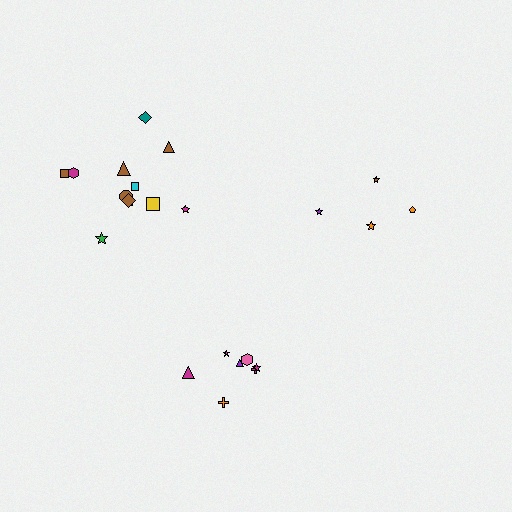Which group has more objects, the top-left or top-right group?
The top-left group.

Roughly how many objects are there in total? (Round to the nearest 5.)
Roughly 25 objects in total.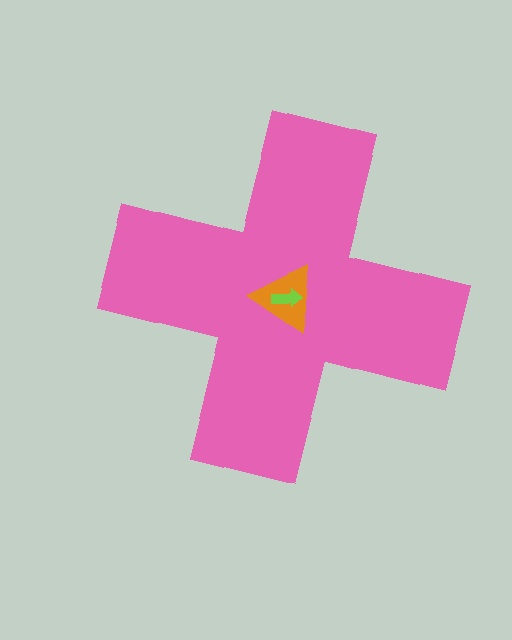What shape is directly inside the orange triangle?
The lime arrow.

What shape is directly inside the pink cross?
The orange triangle.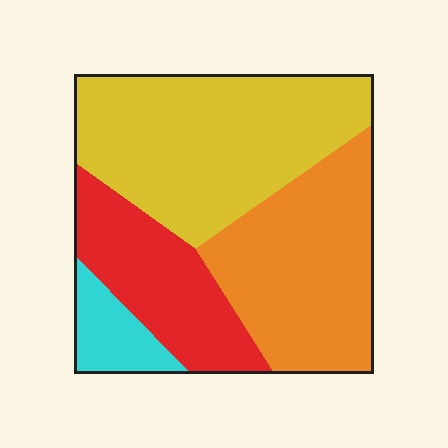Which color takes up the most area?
Yellow, at roughly 40%.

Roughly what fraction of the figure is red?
Red covers 20% of the figure.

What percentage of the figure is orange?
Orange covers about 30% of the figure.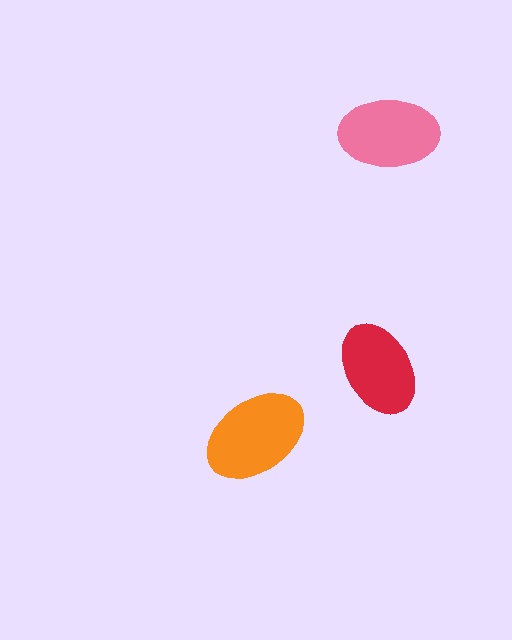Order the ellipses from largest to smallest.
the orange one, the pink one, the red one.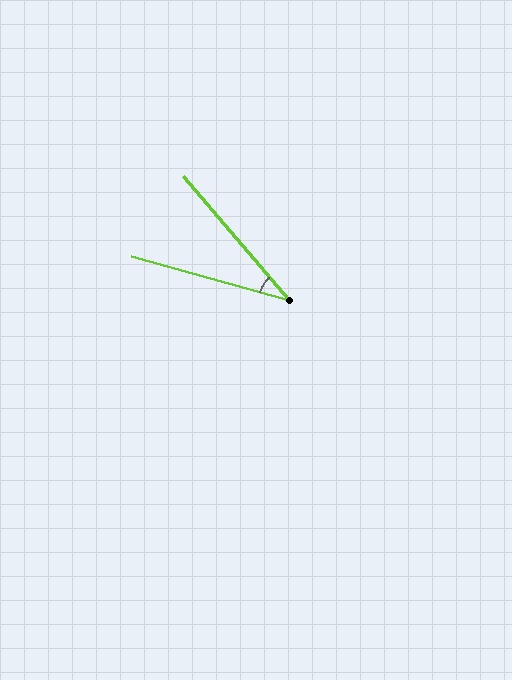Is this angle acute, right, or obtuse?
It is acute.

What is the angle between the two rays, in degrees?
Approximately 34 degrees.